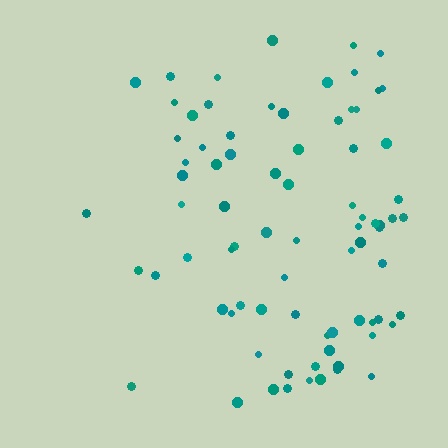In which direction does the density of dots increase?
From left to right, with the right side densest.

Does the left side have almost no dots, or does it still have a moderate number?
Still a moderate number, just noticeably fewer than the right.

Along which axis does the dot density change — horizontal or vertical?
Horizontal.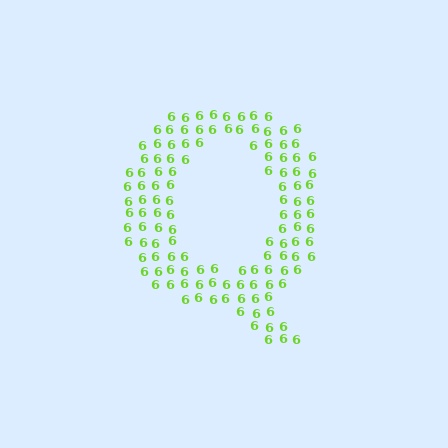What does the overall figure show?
The overall figure shows the letter Q.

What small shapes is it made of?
It is made of small digit 6's.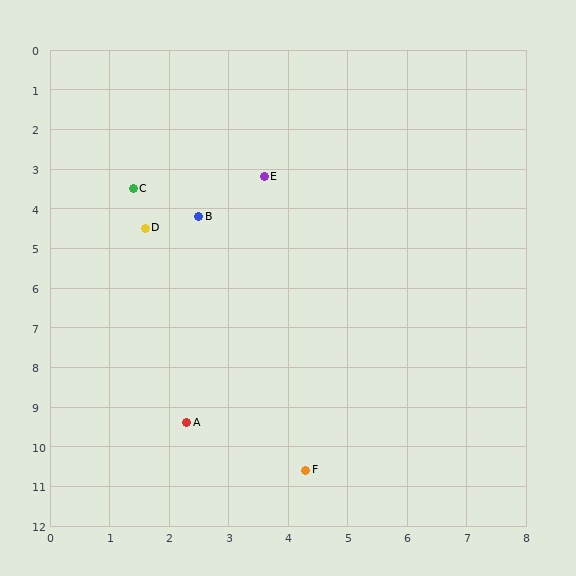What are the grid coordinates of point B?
Point B is at approximately (2.5, 4.2).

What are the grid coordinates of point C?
Point C is at approximately (1.4, 3.5).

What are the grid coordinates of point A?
Point A is at approximately (2.3, 9.4).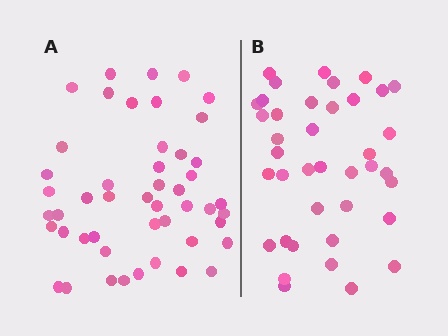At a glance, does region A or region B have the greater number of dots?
Region A (the left region) has more dots.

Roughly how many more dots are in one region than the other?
Region A has roughly 8 or so more dots than region B.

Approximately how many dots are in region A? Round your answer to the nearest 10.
About 50 dots. (The exact count is 48, which rounds to 50.)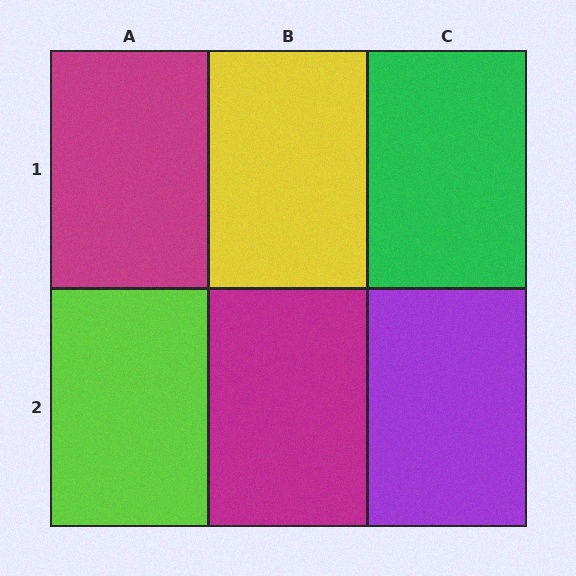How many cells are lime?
1 cell is lime.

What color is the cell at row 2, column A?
Lime.